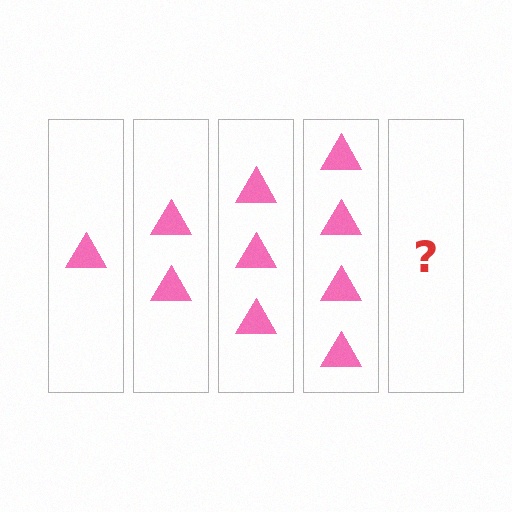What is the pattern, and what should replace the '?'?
The pattern is that each step adds one more triangle. The '?' should be 5 triangles.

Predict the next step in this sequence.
The next step is 5 triangles.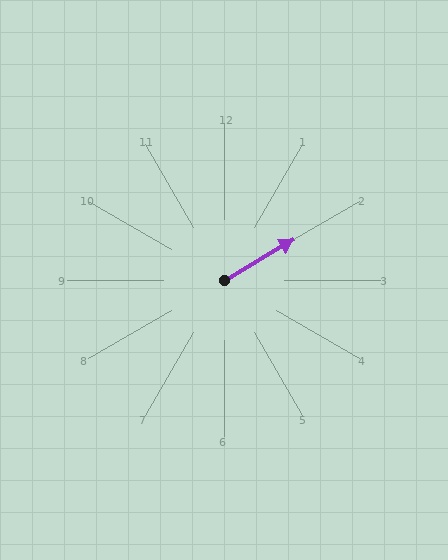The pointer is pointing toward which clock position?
Roughly 2 o'clock.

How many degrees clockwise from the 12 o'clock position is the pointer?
Approximately 59 degrees.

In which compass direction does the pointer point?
Northeast.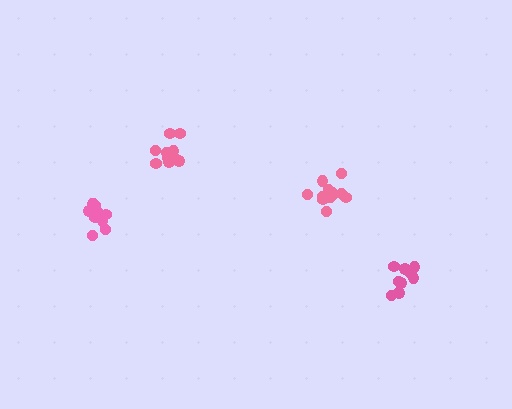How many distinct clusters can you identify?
There are 4 distinct clusters.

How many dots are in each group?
Group 1: 13 dots, Group 2: 11 dots, Group 3: 10 dots, Group 4: 13 dots (47 total).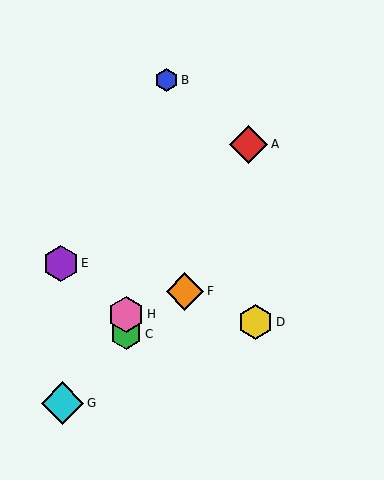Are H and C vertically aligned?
Yes, both are at x≈126.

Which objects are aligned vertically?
Objects C, H are aligned vertically.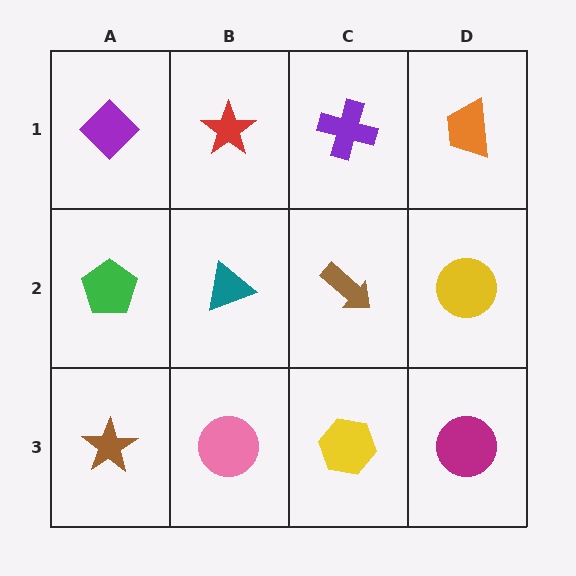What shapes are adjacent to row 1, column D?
A yellow circle (row 2, column D), a purple cross (row 1, column C).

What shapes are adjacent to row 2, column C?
A purple cross (row 1, column C), a yellow hexagon (row 3, column C), a teal triangle (row 2, column B), a yellow circle (row 2, column D).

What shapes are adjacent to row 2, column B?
A red star (row 1, column B), a pink circle (row 3, column B), a green pentagon (row 2, column A), a brown arrow (row 2, column C).